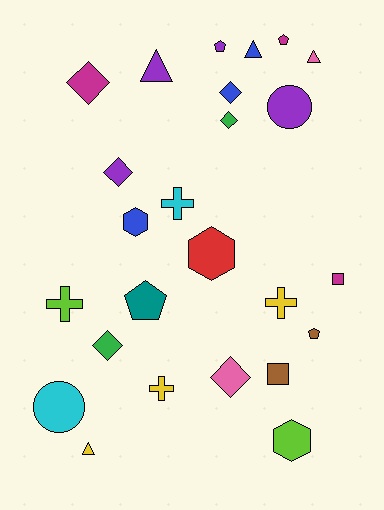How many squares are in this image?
There are 2 squares.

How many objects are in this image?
There are 25 objects.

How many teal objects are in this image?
There is 1 teal object.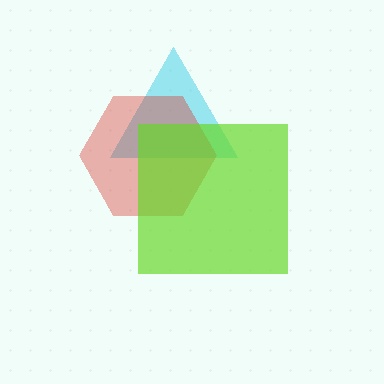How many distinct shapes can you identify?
There are 3 distinct shapes: a cyan triangle, a red hexagon, a lime square.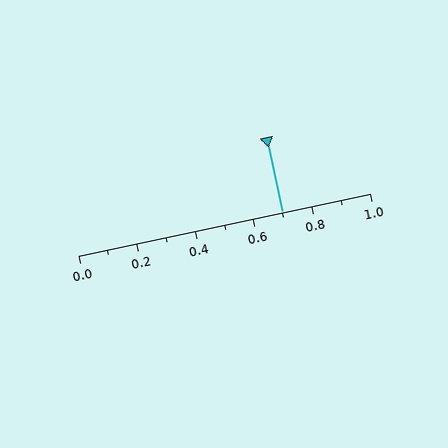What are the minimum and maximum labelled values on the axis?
The axis runs from 0.0 to 1.0.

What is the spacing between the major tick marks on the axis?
The major ticks are spaced 0.2 apart.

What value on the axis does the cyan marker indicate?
The marker indicates approximately 0.7.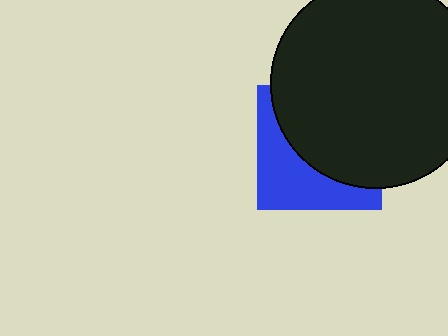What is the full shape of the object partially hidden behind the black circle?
The partially hidden object is a blue square.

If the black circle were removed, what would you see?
You would see the complete blue square.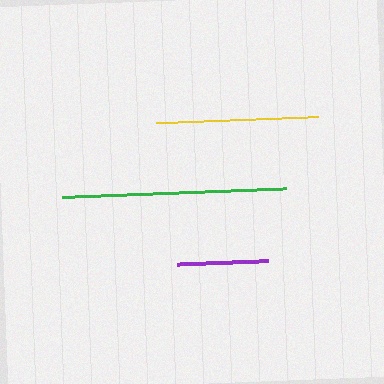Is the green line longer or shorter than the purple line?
The green line is longer than the purple line.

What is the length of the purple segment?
The purple segment is approximately 91 pixels long.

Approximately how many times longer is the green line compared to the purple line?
The green line is approximately 2.5 times the length of the purple line.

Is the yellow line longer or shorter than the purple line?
The yellow line is longer than the purple line.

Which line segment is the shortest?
The purple line is the shortest at approximately 91 pixels.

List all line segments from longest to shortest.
From longest to shortest: green, yellow, purple.